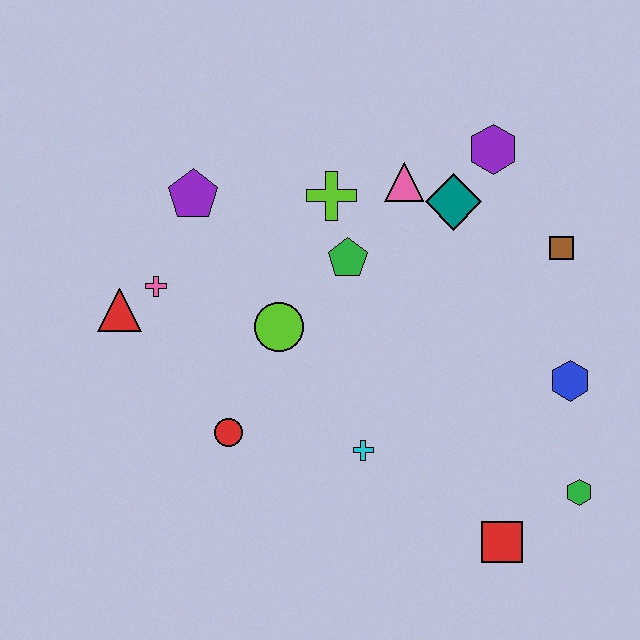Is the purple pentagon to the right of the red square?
No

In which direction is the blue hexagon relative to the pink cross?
The blue hexagon is to the right of the pink cross.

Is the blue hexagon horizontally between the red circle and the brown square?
No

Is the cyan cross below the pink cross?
Yes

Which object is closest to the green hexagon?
The red square is closest to the green hexagon.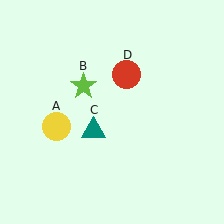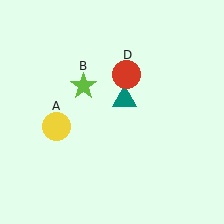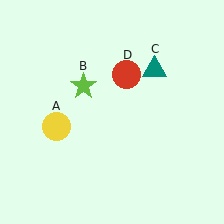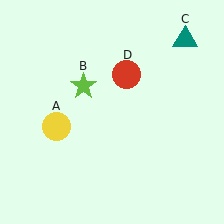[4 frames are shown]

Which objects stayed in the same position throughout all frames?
Yellow circle (object A) and lime star (object B) and red circle (object D) remained stationary.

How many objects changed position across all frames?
1 object changed position: teal triangle (object C).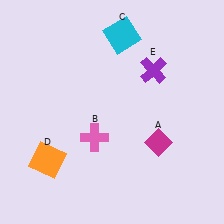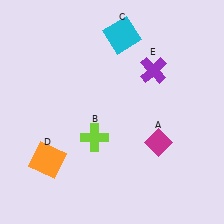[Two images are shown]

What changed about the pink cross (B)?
In Image 1, B is pink. In Image 2, it changed to lime.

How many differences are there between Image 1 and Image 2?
There is 1 difference between the two images.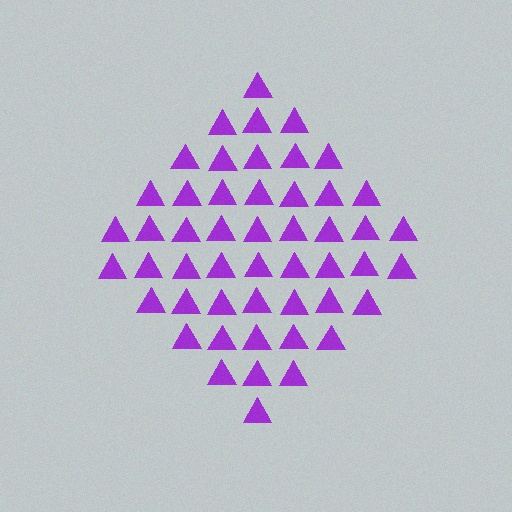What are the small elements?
The small elements are triangles.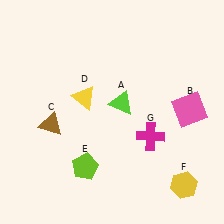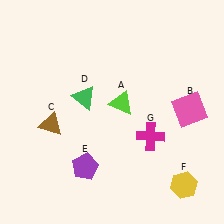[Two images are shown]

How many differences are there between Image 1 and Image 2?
There are 2 differences between the two images.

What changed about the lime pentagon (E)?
In Image 1, E is lime. In Image 2, it changed to purple.